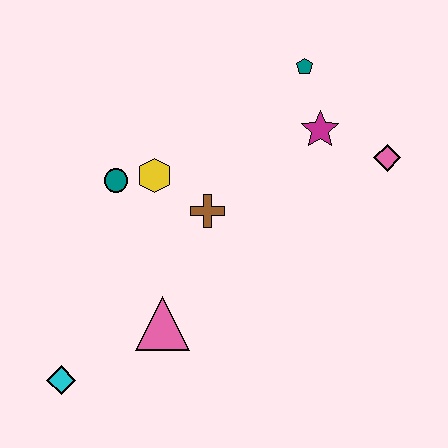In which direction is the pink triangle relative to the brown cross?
The pink triangle is below the brown cross.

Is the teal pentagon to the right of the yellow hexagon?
Yes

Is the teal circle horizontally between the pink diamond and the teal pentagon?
No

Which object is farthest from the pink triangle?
The teal pentagon is farthest from the pink triangle.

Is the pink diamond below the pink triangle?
No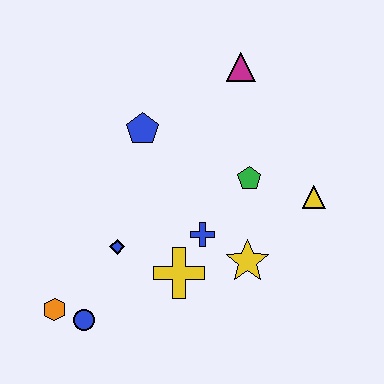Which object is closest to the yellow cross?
The blue cross is closest to the yellow cross.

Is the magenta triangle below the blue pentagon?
No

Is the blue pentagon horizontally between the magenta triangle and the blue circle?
Yes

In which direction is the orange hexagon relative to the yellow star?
The orange hexagon is to the left of the yellow star.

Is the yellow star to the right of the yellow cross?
Yes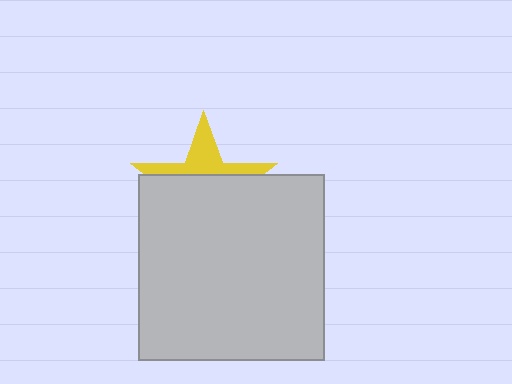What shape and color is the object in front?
The object in front is a light gray square.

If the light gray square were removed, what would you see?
You would see the complete yellow star.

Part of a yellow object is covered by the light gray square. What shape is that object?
It is a star.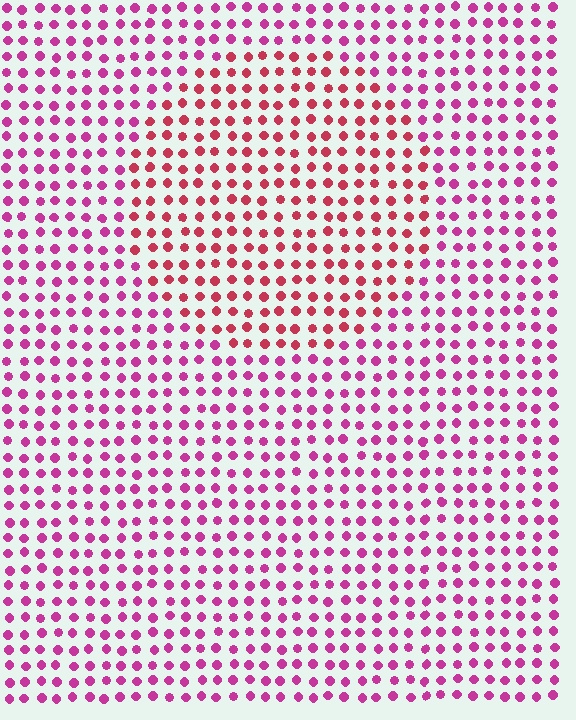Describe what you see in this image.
The image is filled with small magenta elements in a uniform arrangement. A circle-shaped region is visible where the elements are tinted to a slightly different hue, forming a subtle color boundary.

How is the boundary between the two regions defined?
The boundary is defined purely by a slight shift in hue (about 31 degrees). Spacing, size, and orientation are identical on both sides.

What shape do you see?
I see a circle.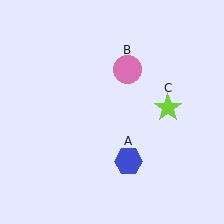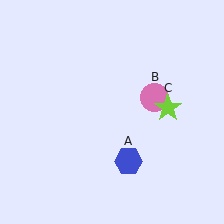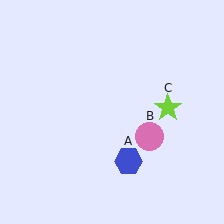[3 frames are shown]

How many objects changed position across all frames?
1 object changed position: pink circle (object B).